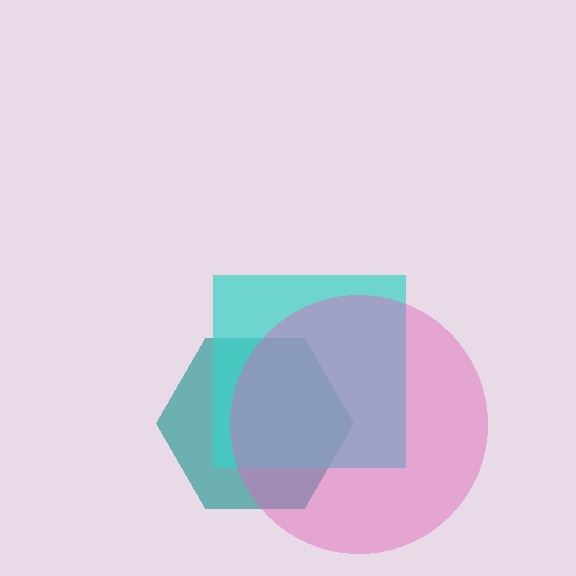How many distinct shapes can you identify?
There are 3 distinct shapes: a teal hexagon, a cyan square, a pink circle.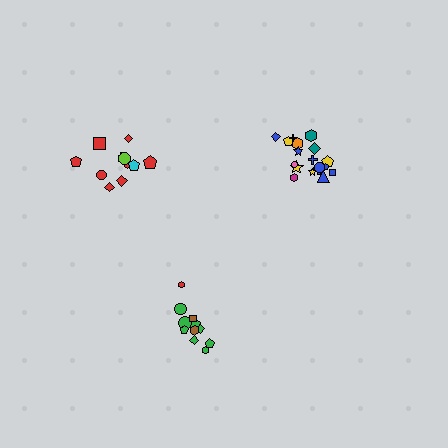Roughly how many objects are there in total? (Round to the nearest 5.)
Roughly 40 objects in total.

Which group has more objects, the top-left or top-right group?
The top-right group.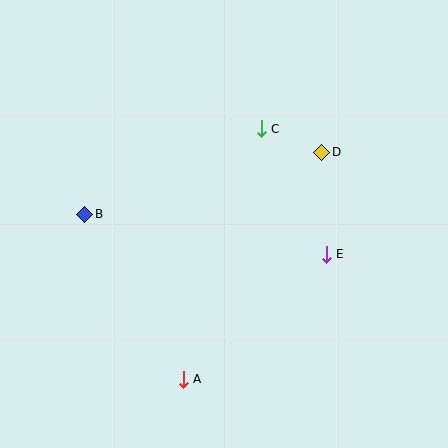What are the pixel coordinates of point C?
Point C is at (261, 129).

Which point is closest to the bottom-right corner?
Point E is closest to the bottom-right corner.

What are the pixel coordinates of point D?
Point D is at (322, 152).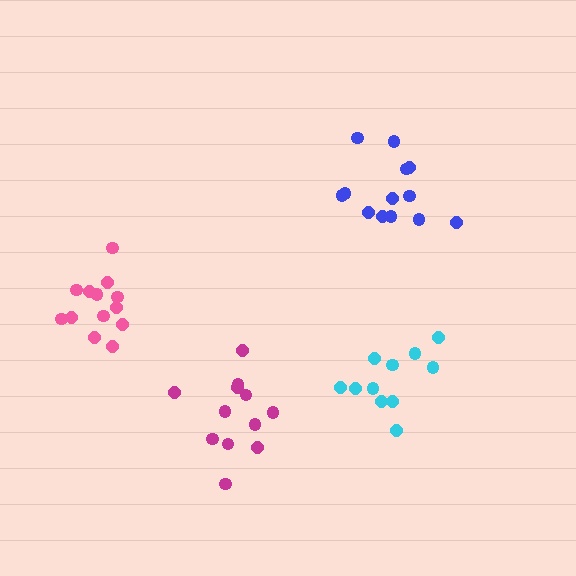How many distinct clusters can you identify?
There are 4 distinct clusters.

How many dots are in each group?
Group 1: 13 dots, Group 2: 12 dots, Group 3: 11 dots, Group 4: 13 dots (49 total).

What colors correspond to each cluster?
The clusters are colored: blue, magenta, cyan, pink.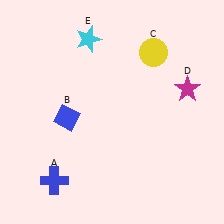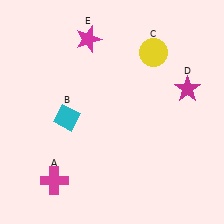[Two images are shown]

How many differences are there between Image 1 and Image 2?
There are 3 differences between the two images.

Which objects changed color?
A changed from blue to magenta. B changed from blue to cyan. E changed from cyan to magenta.